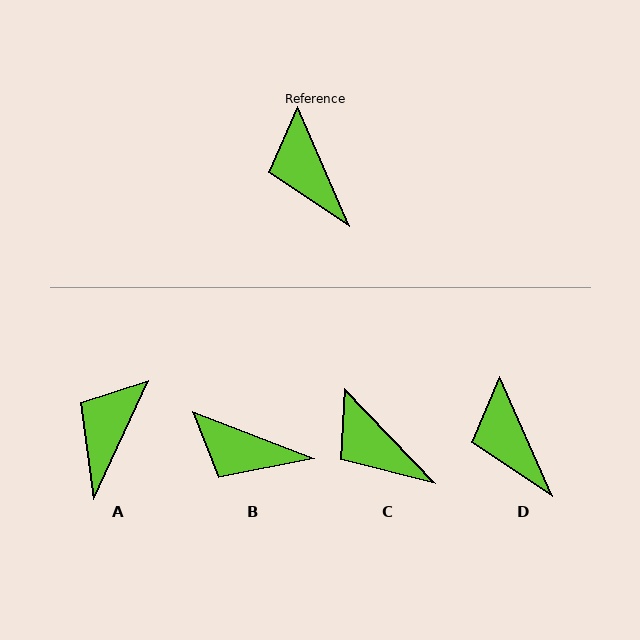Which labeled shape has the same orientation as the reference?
D.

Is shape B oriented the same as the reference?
No, it is off by about 45 degrees.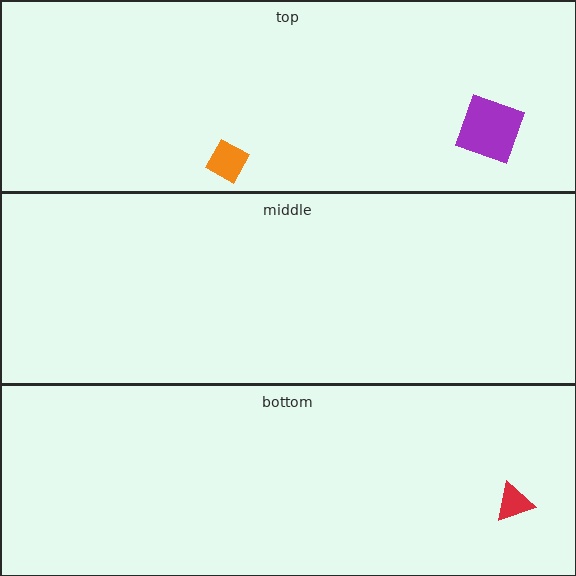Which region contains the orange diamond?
The top region.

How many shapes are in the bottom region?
1.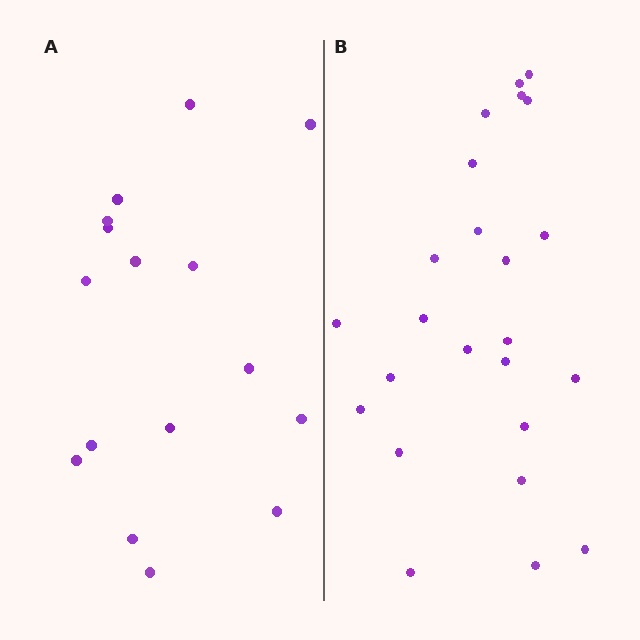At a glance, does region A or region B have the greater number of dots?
Region B (the right region) has more dots.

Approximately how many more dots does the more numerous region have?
Region B has roughly 8 or so more dots than region A.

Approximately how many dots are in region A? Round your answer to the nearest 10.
About 20 dots. (The exact count is 16, which rounds to 20.)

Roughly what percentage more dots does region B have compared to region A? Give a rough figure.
About 50% more.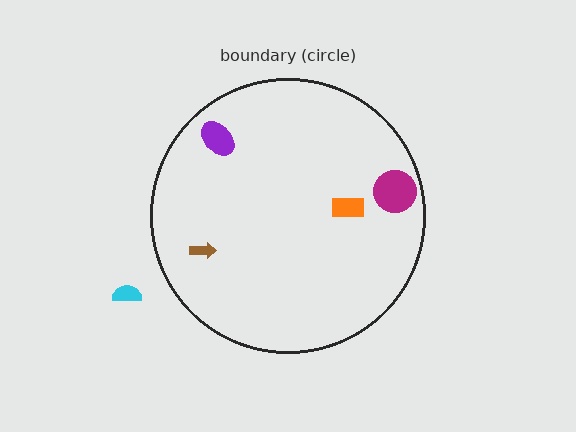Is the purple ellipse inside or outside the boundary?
Inside.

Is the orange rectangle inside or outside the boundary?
Inside.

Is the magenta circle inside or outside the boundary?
Inside.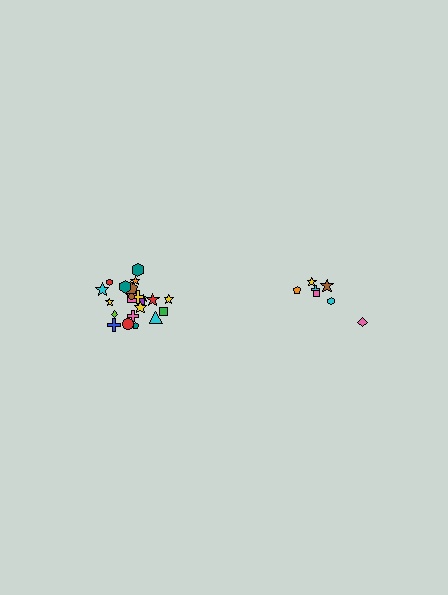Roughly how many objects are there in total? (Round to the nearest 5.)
Roughly 30 objects in total.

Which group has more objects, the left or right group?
The left group.